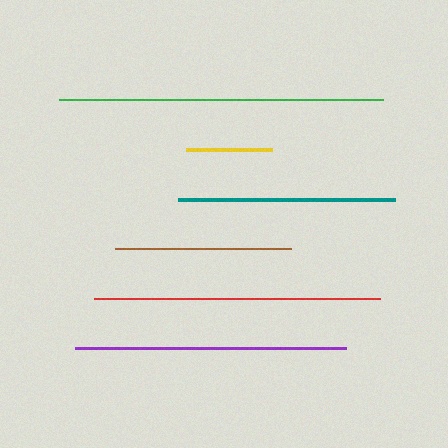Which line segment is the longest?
The green line is the longest at approximately 324 pixels.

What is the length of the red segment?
The red segment is approximately 287 pixels long.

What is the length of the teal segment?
The teal segment is approximately 217 pixels long.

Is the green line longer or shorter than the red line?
The green line is longer than the red line.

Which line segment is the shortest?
The yellow line is the shortest at approximately 86 pixels.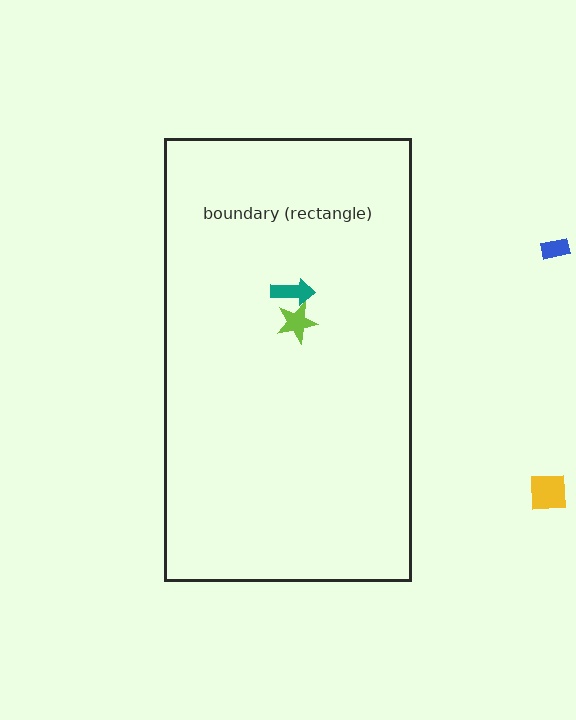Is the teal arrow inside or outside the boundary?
Inside.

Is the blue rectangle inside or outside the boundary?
Outside.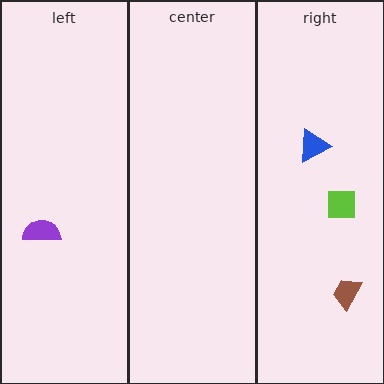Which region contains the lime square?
The right region.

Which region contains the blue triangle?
The right region.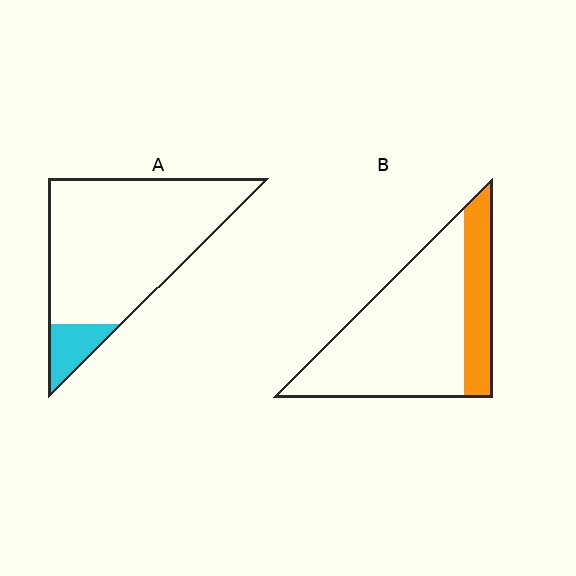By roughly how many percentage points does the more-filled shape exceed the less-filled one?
By roughly 15 percentage points (B over A).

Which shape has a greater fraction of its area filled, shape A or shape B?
Shape B.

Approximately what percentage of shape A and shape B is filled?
A is approximately 10% and B is approximately 25%.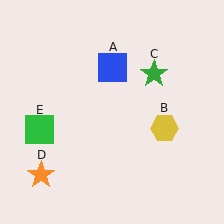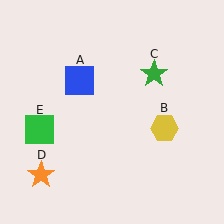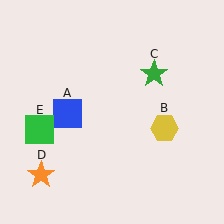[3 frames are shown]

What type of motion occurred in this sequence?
The blue square (object A) rotated counterclockwise around the center of the scene.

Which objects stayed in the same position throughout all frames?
Yellow hexagon (object B) and green star (object C) and orange star (object D) and green square (object E) remained stationary.